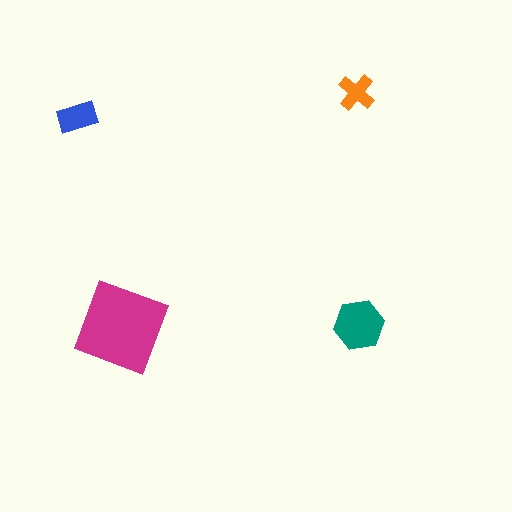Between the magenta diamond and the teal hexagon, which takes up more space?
The magenta diamond.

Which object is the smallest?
The orange cross.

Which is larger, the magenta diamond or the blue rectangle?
The magenta diamond.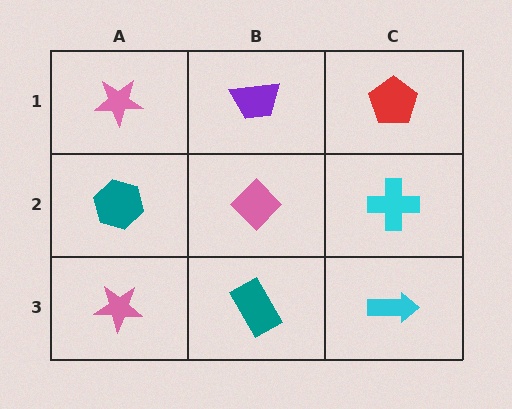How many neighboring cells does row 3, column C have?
2.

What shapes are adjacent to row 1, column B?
A pink diamond (row 2, column B), a pink star (row 1, column A), a red pentagon (row 1, column C).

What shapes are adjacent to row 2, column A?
A pink star (row 1, column A), a pink star (row 3, column A), a pink diamond (row 2, column B).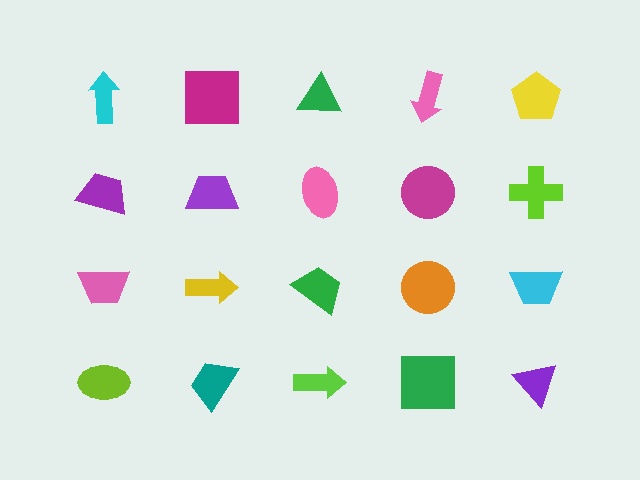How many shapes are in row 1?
5 shapes.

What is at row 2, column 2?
A purple trapezoid.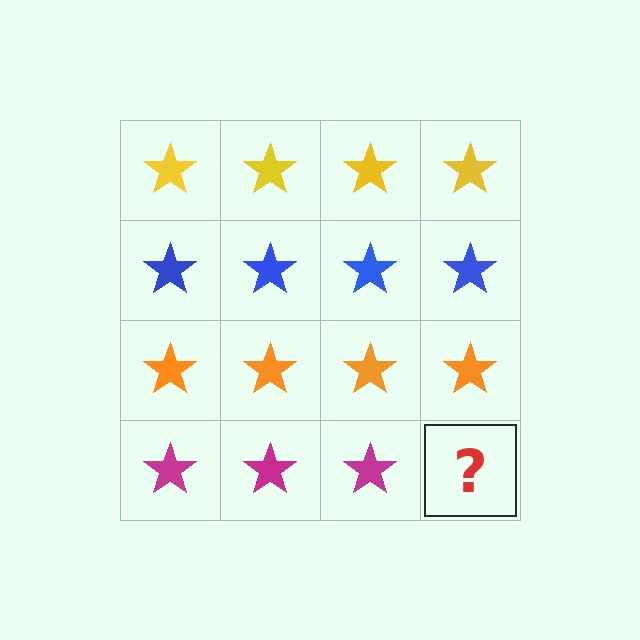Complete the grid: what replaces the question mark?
The question mark should be replaced with a magenta star.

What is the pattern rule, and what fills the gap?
The rule is that each row has a consistent color. The gap should be filled with a magenta star.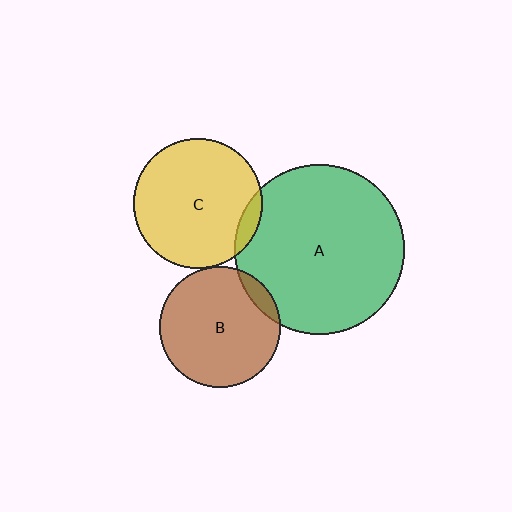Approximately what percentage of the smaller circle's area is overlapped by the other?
Approximately 10%.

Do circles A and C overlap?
Yes.